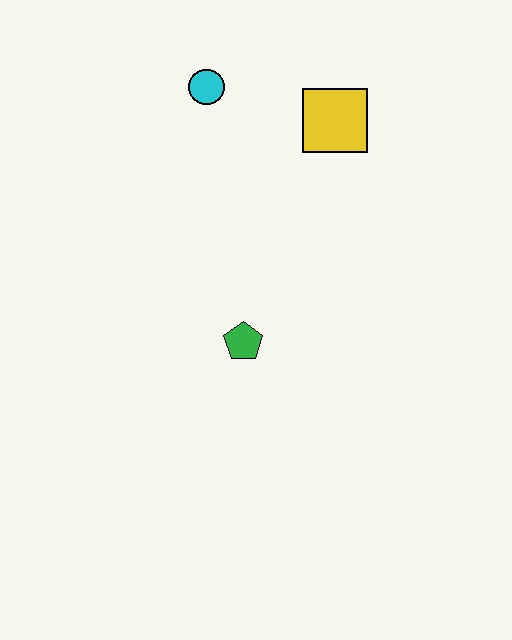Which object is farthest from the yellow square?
The green pentagon is farthest from the yellow square.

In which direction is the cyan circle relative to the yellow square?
The cyan circle is to the left of the yellow square.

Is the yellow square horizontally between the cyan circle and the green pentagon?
No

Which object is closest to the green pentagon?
The yellow square is closest to the green pentagon.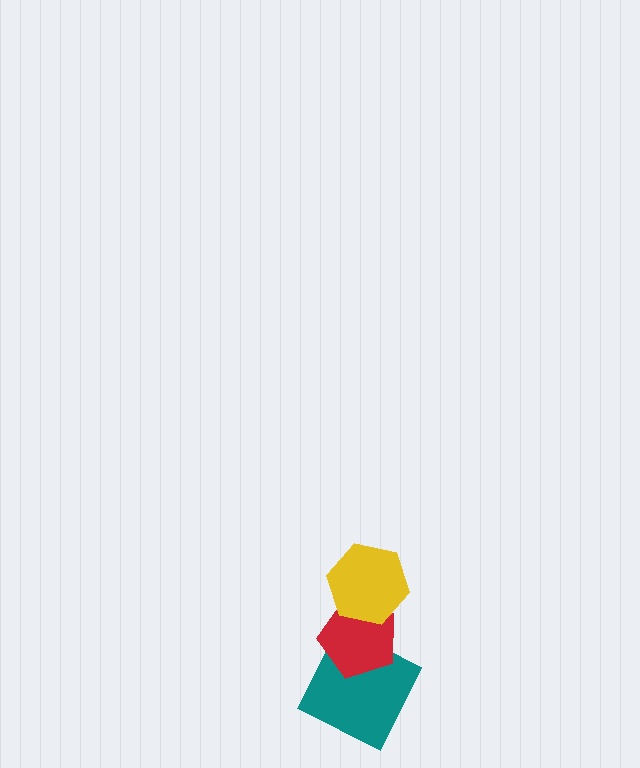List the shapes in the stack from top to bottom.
From top to bottom: the yellow hexagon, the red pentagon, the teal square.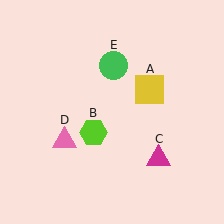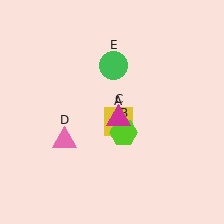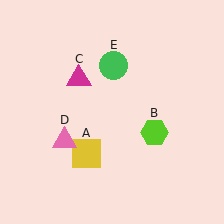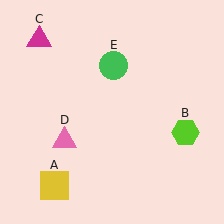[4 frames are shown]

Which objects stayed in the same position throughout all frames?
Pink triangle (object D) and green circle (object E) remained stationary.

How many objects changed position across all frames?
3 objects changed position: yellow square (object A), lime hexagon (object B), magenta triangle (object C).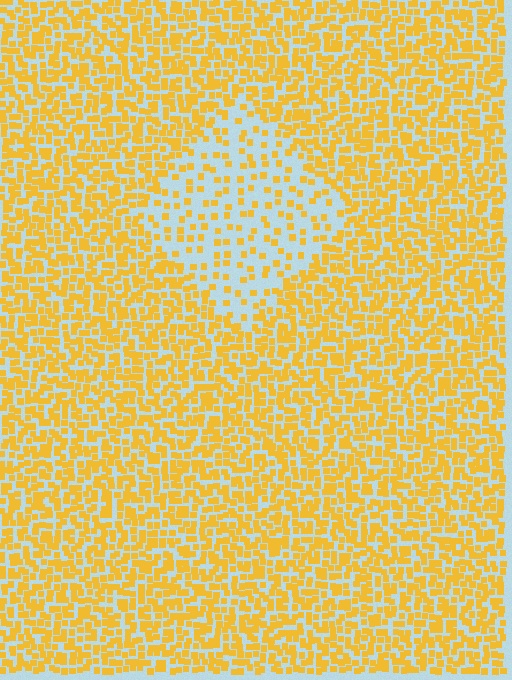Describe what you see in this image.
The image contains small yellow elements arranged at two different densities. A diamond-shaped region is visible where the elements are less densely packed than the surrounding area.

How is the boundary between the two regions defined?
The boundary is defined by a change in element density (approximately 2.6x ratio). All elements are the same color, size, and shape.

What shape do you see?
I see a diamond.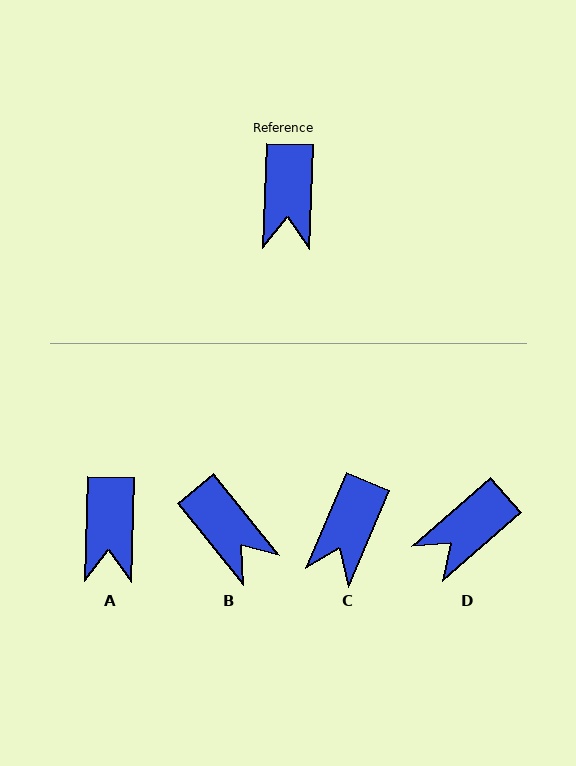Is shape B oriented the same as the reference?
No, it is off by about 41 degrees.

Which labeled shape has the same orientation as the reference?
A.